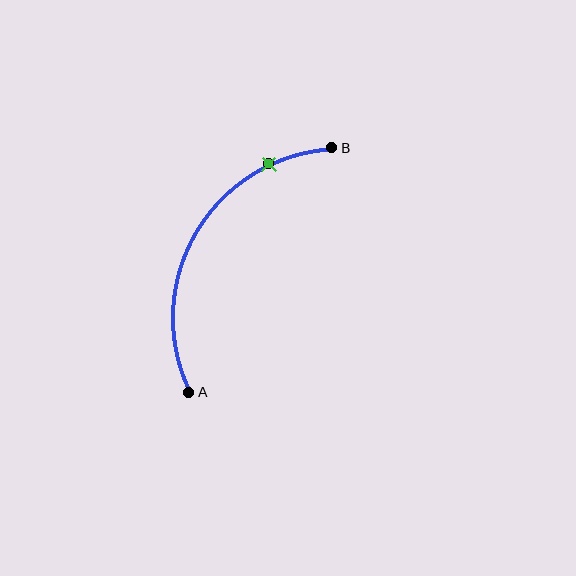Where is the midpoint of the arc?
The arc midpoint is the point on the curve farthest from the straight line joining A and B. It sits to the left of that line.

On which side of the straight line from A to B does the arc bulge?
The arc bulges to the left of the straight line connecting A and B.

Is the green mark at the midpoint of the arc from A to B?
No. The green mark lies on the arc but is closer to endpoint B. The arc midpoint would be at the point on the curve equidistant along the arc from both A and B.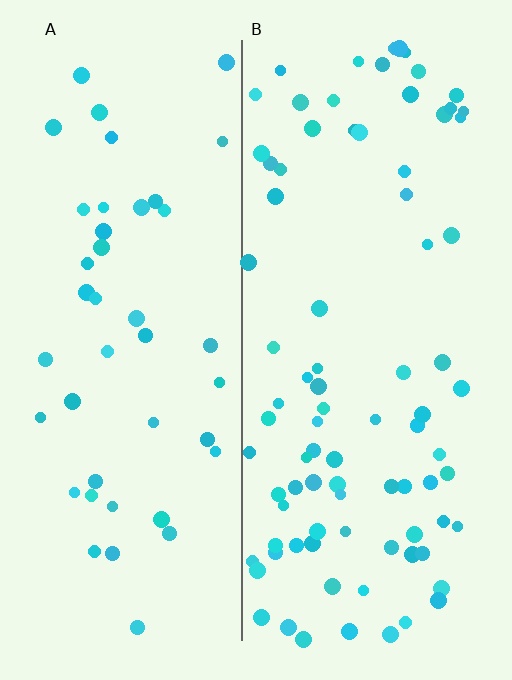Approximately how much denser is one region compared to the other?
Approximately 2.0× — region B over region A.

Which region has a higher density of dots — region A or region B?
B (the right).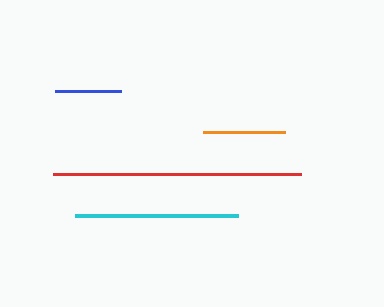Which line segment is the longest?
The red line is the longest at approximately 247 pixels.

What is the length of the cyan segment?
The cyan segment is approximately 163 pixels long.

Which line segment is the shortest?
The blue line is the shortest at approximately 66 pixels.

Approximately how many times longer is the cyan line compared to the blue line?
The cyan line is approximately 2.5 times the length of the blue line.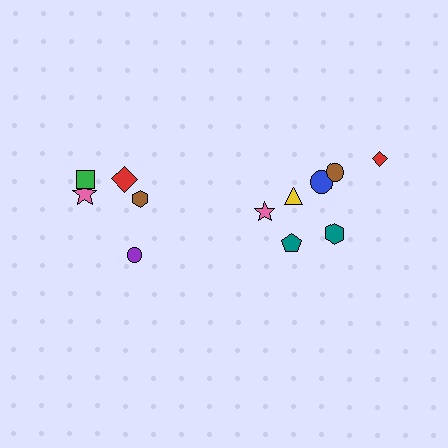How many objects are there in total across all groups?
There are 12 objects.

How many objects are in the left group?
There are 5 objects.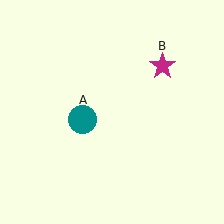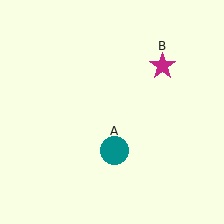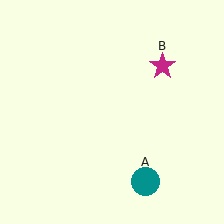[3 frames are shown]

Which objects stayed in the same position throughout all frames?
Magenta star (object B) remained stationary.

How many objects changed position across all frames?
1 object changed position: teal circle (object A).